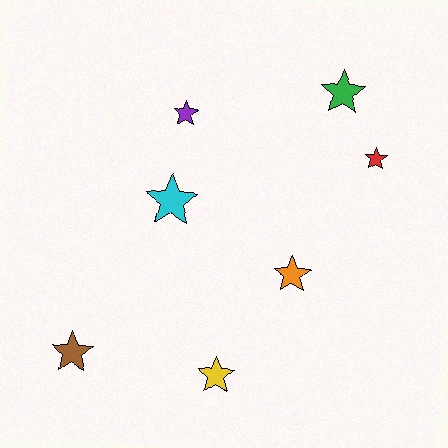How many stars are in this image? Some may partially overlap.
There are 7 stars.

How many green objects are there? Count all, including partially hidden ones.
There is 1 green object.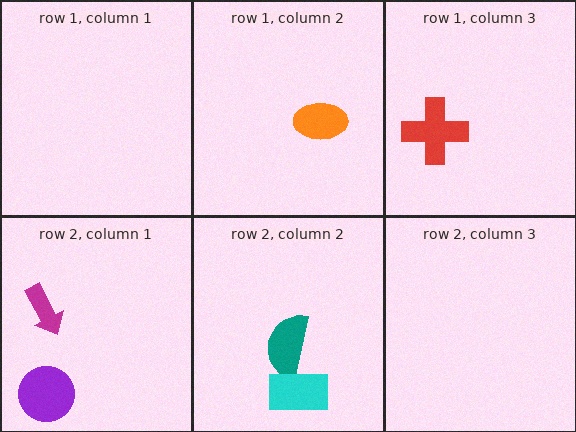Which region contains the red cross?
The row 1, column 3 region.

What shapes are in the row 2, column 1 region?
The magenta arrow, the purple circle.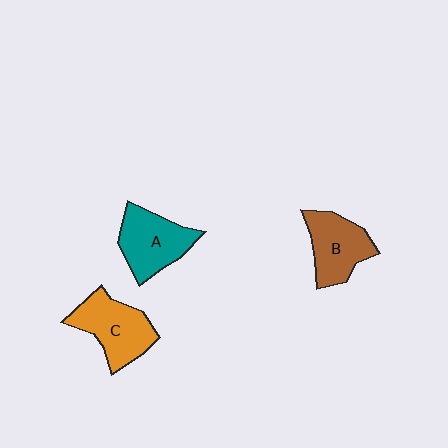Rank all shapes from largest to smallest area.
From largest to smallest: C (orange), A (teal), B (brown).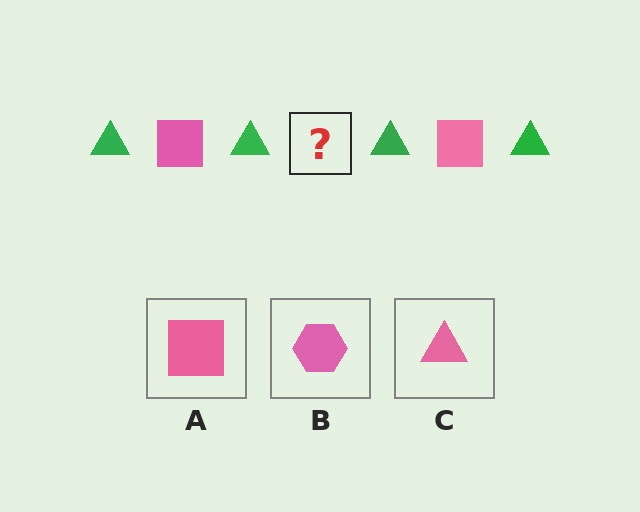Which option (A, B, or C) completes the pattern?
A.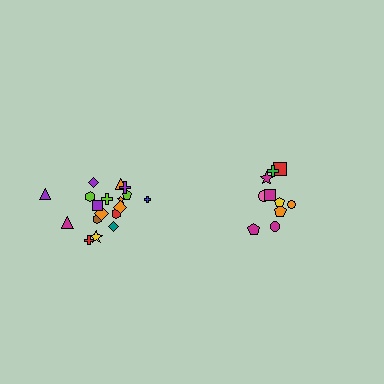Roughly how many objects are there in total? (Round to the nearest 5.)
Roughly 30 objects in total.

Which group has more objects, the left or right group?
The left group.